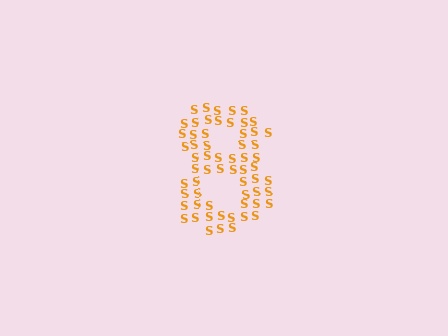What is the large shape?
The large shape is the digit 8.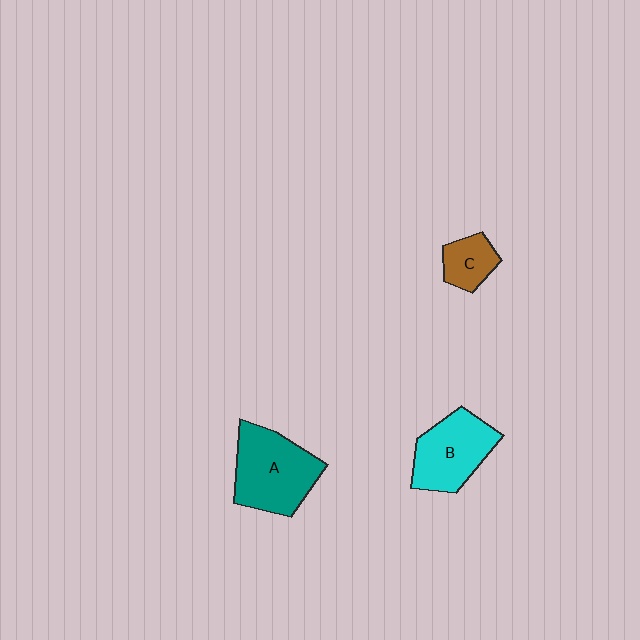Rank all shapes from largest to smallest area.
From largest to smallest: A (teal), B (cyan), C (brown).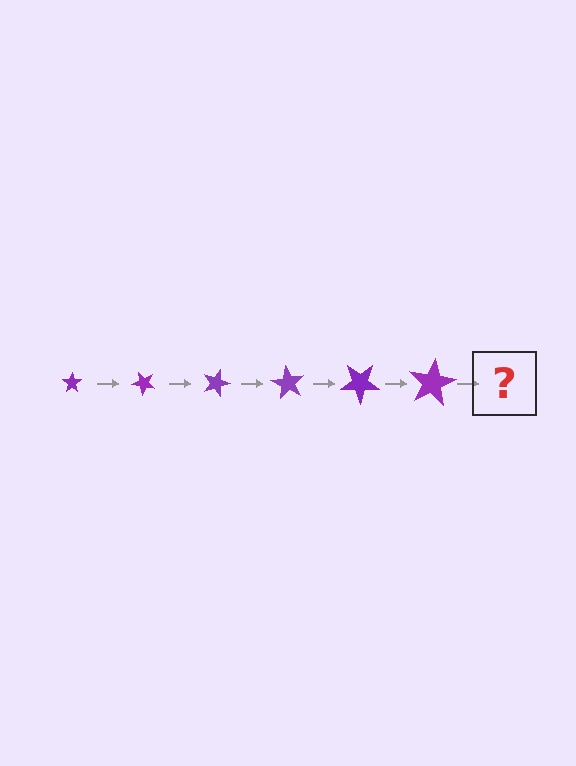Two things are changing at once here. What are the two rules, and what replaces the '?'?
The two rules are that the star grows larger each step and it rotates 45 degrees each step. The '?' should be a star, larger than the previous one and rotated 270 degrees from the start.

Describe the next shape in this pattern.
It should be a star, larger than the previous one and rotated 270 degrees from the start.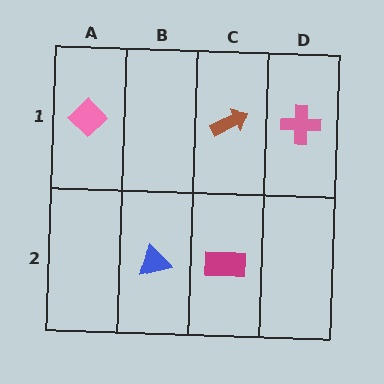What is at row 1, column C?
A brown arrow.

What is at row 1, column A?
A pink diamond.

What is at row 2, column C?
A magenta rectangle.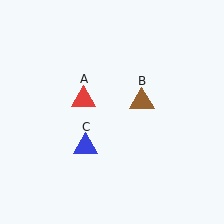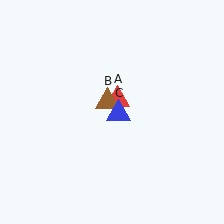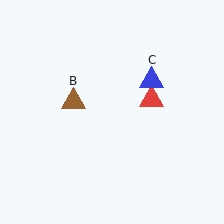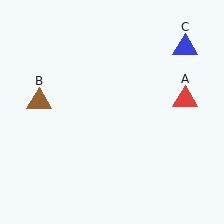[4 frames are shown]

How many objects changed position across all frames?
3 objects changed position: red triangle (object A), brown triangle (object B), blue triangle (object C).